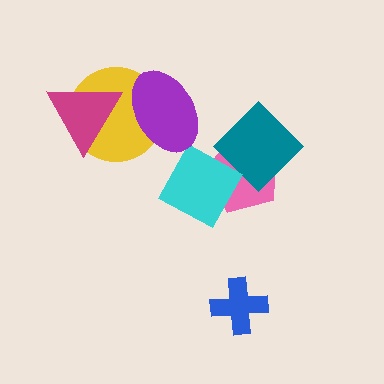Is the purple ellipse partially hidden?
No, no other shape covers it.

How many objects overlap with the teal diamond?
2 objects overlap with the teal diamond.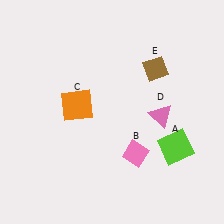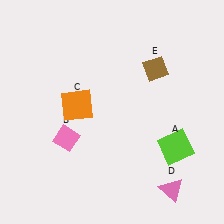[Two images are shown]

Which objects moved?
The objects that moved are: the pink diamond (B), the pink triangle (D).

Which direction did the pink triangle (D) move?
The pink triangle (D) moved down.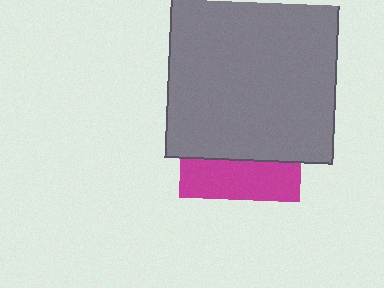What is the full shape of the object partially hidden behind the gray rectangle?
The partially hidden object is a magenta square.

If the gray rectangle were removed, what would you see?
You would see the complete magenta square.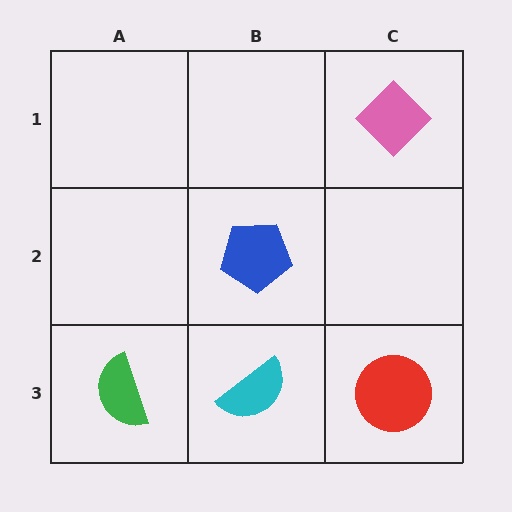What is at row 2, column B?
A blue pentagon.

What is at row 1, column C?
A pink diamond.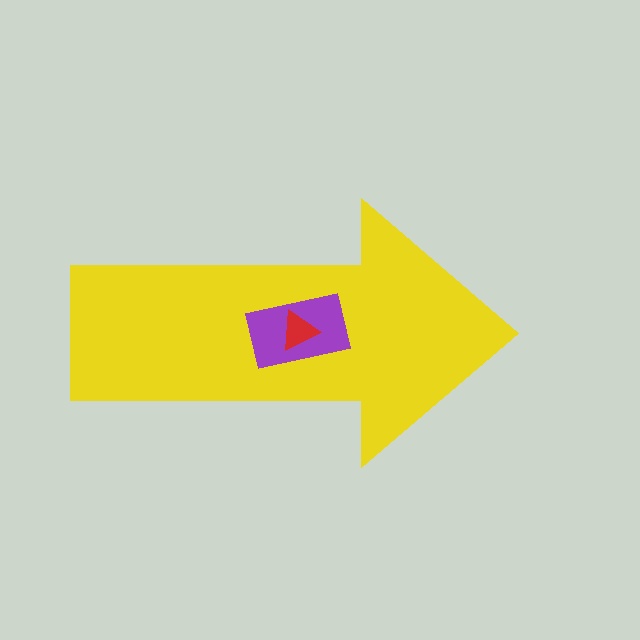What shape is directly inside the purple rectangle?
The red triangle.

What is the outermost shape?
The yellow arrow.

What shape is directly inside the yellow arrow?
The purple rectangle.